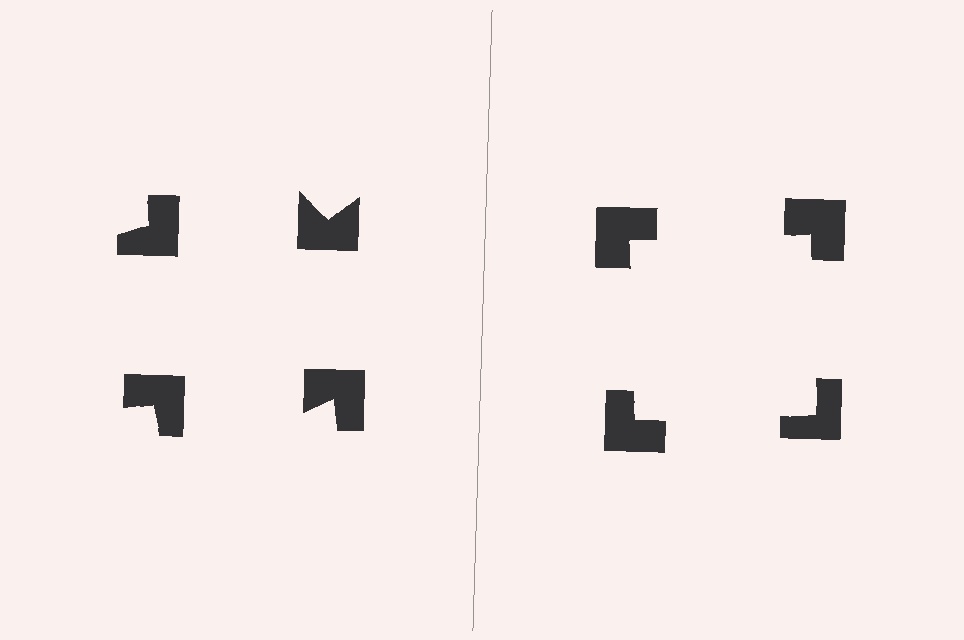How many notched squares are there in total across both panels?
8 — 4 on each side.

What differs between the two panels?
The notched squares are positioned identically on both sides; only the wedge orientations differ. On the right they align to a square; on the left they are misaligned.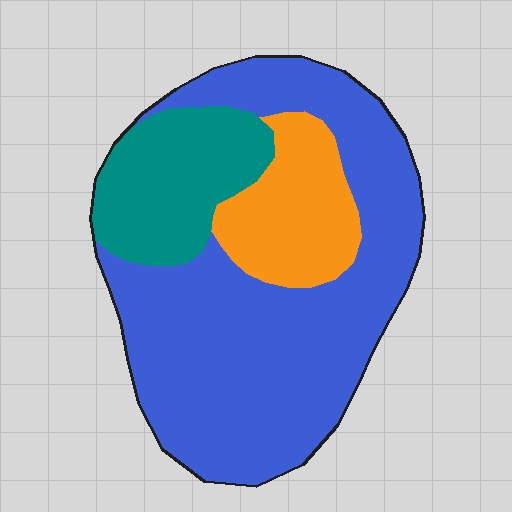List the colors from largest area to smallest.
From largest to smallest: blue, teal, orange.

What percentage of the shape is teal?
Teal covers 20% of the shape.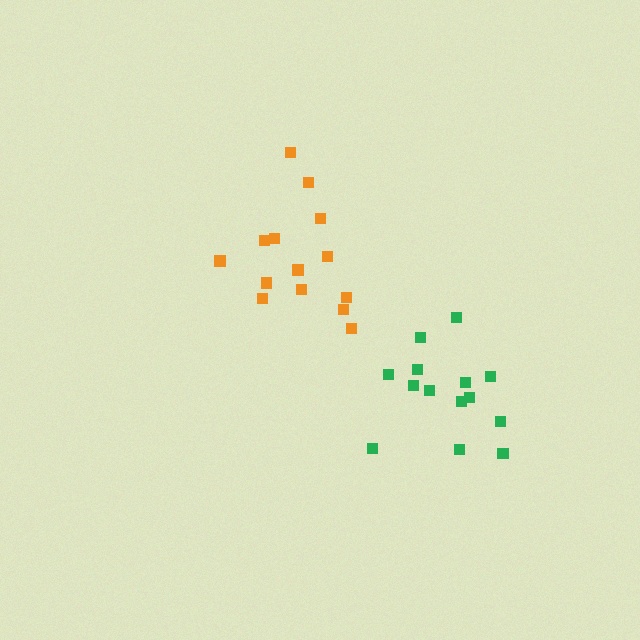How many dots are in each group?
Group 1: 14 dots, Group 2: 14 dots (28 total).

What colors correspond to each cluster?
The clusters are colored: green, orange.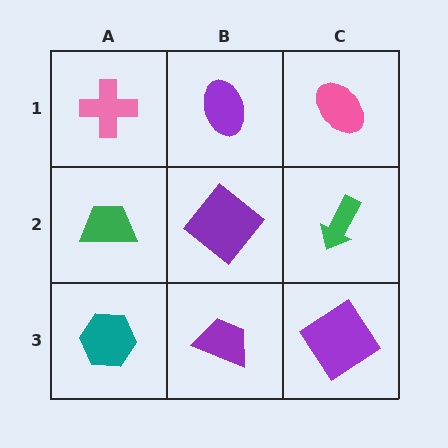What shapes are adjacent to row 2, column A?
A pink cross (row 1, column A), a teal hexagon (row 3, column A), a purple diamond (row 2, column B).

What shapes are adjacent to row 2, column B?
A purple ellipse (row 1, column B), a purple trapezoid (row 3, column B), a green trapezoid (row 2, column A), a green arrow (row 2, column C).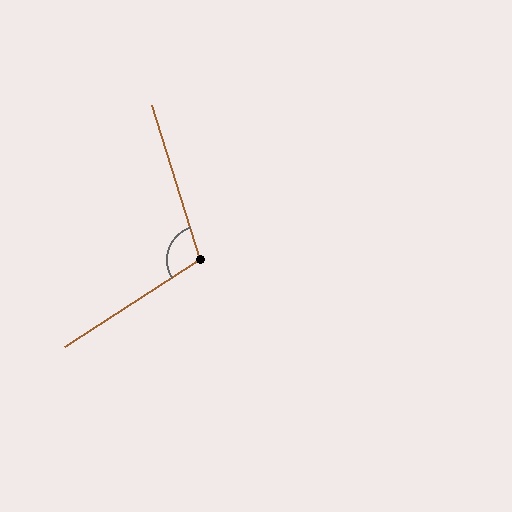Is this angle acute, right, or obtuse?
It is obtuse.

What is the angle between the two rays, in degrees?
Approximately 105 degrees.